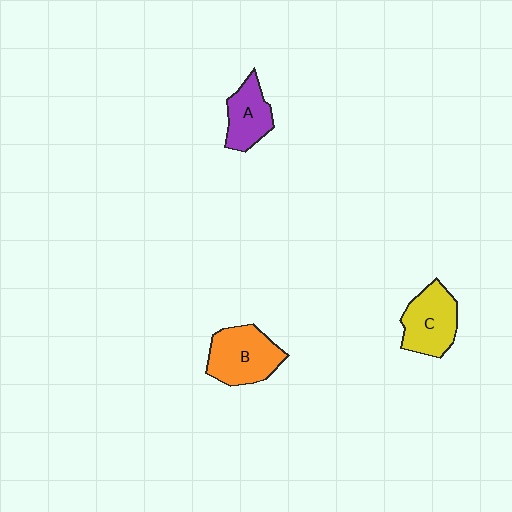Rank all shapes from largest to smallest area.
From largest to smallest: B (orange), C (yellow), A (purple).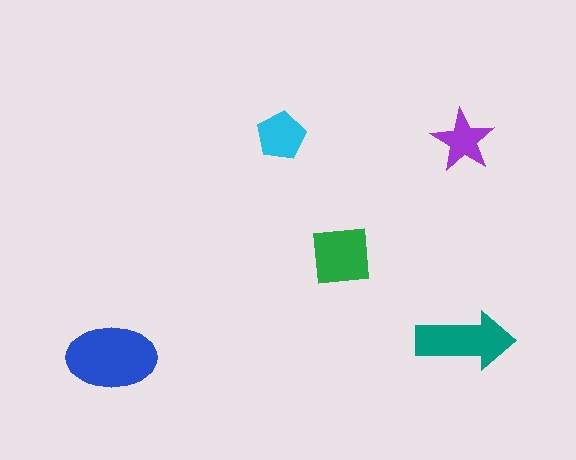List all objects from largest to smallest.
The blue ellipse, the teal arrow, the green square, the cyan pentagon, the purple star.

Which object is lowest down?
The blue ellipse is bottommost.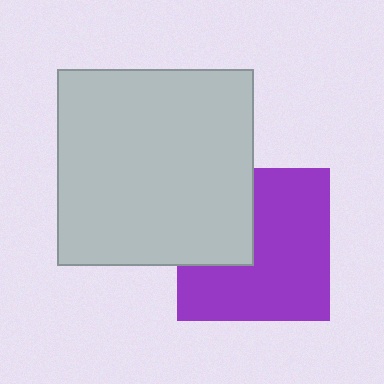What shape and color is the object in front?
The object in front is a light gray square.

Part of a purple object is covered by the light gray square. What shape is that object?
It is a square.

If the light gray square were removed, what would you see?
You would see the complete purple square.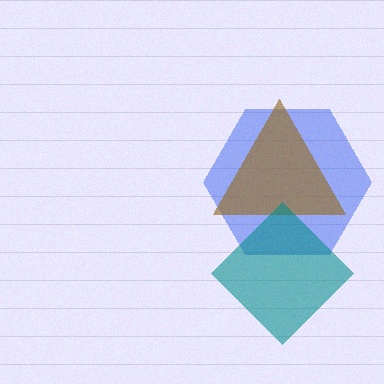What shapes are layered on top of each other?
The layered shapes are: a blue hexagon, a brown triangle, a teal diamond.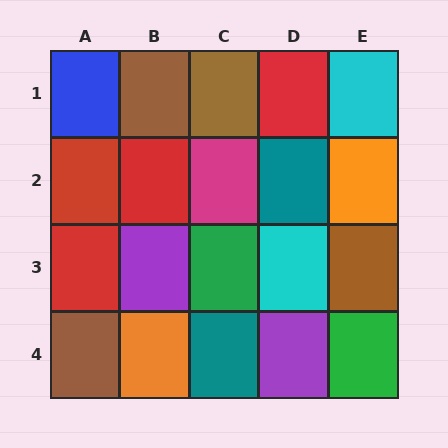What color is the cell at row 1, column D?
Red.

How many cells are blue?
1 cell is blue.